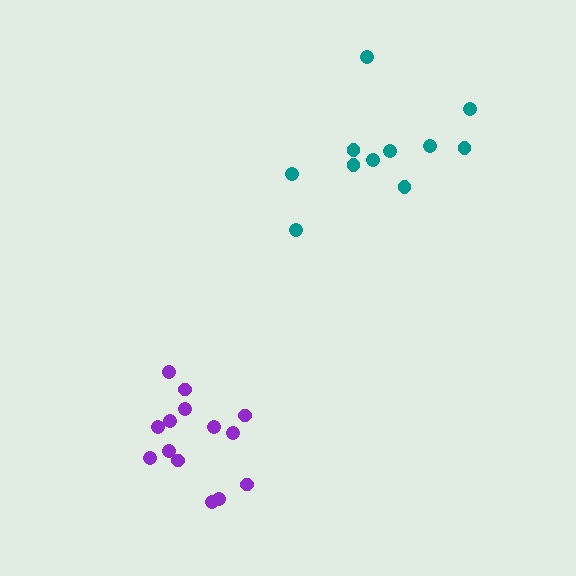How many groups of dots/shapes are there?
There are 2 groups.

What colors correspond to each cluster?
The clusters are colored: purple, teal.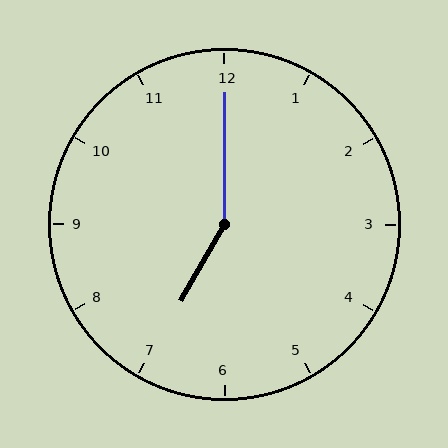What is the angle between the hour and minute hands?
Approximately 150 degrees.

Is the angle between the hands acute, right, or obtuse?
It is obtuse.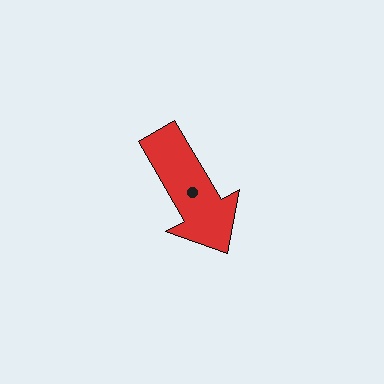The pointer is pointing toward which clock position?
Roughly 5 o'clock.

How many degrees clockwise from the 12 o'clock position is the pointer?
Approximately 150 degrees.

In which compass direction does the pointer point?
Southeast.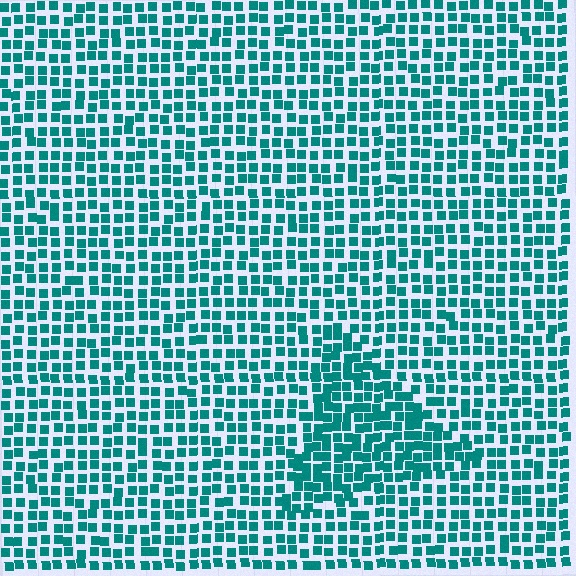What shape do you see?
I see a triangle.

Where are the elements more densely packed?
The elements are more densely packed inside the triangle boundary.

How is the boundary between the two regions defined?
The boundary is defined by a change in element density (approximately 1.5x ratio). All elements are the same color, size, and shape.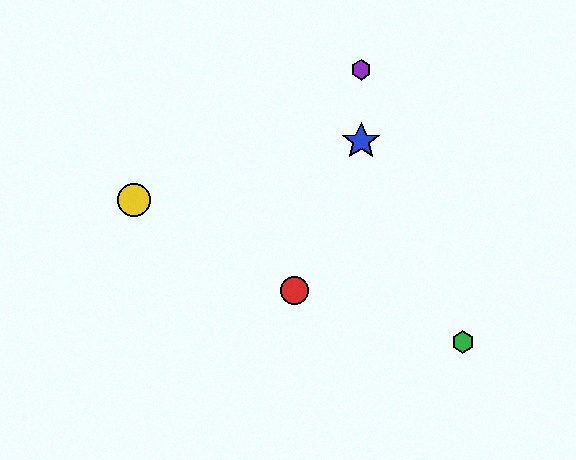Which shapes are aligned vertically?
The blue star, the purple hexagon are aligned vertically.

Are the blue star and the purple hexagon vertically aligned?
Yes, both are at x≈361.